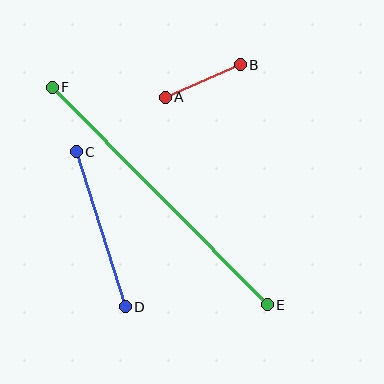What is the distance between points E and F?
The distance is approximately 306 pixels.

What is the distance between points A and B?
The distance is approximately 82 pixels.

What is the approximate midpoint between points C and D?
The midpoint is at approximately (101, 229) pixels.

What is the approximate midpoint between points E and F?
The midpoint is at approximately (160, 196) pixels.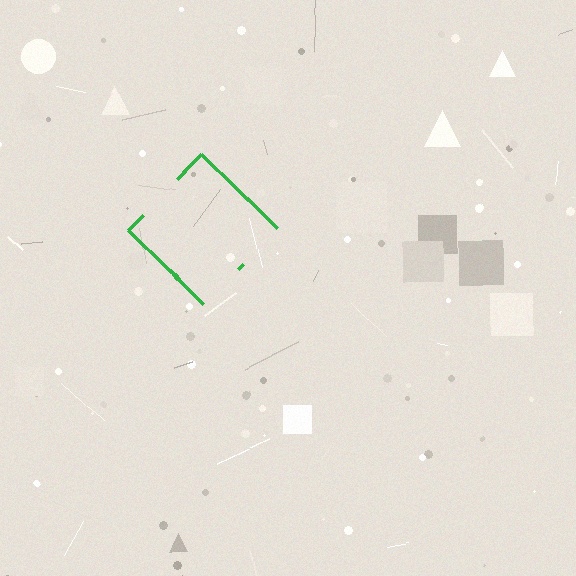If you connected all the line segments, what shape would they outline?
They would outline a diamond.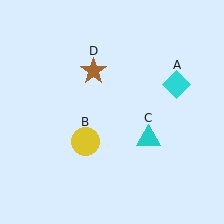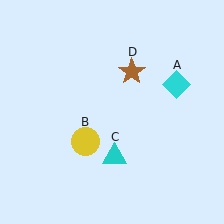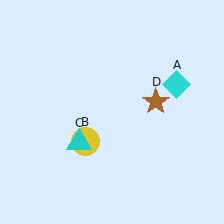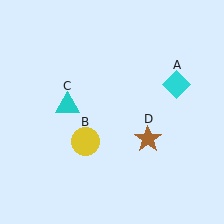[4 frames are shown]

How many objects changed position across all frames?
2 objects changed position: cyan triangle (object C), brown star (object D).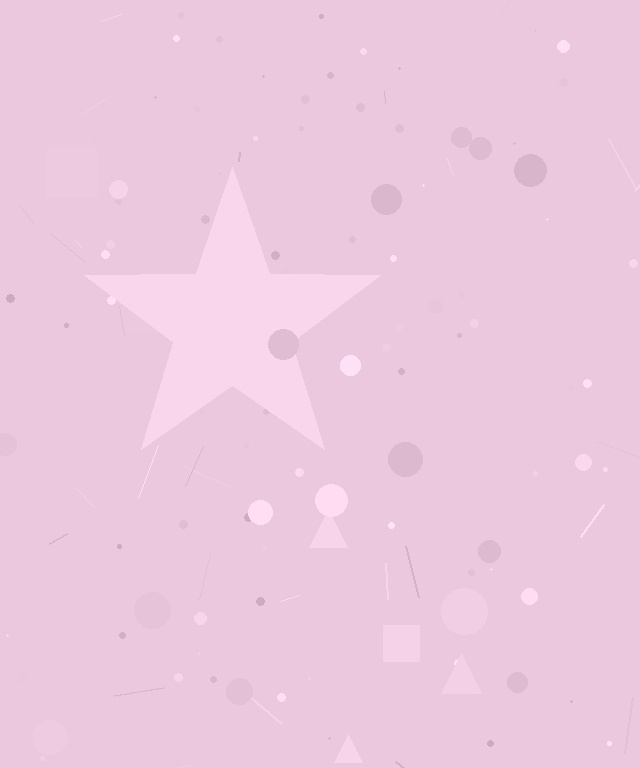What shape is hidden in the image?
A star is hidden in the image.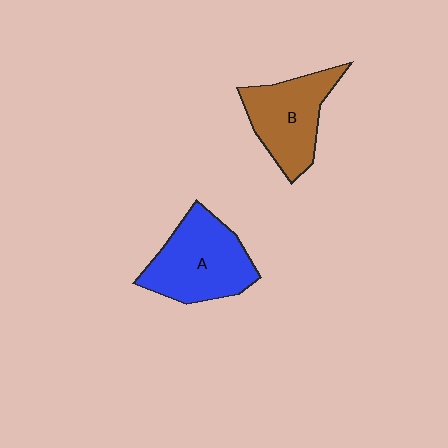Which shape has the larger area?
Shape A (blue).